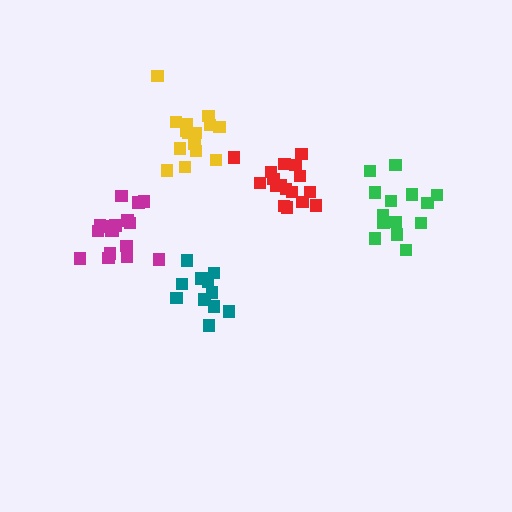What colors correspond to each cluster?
The clusters are colored: yellow, green, teal, magenta, red.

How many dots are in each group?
Group 1: 16 dots, Group 2: 14 dots, Group 3: 11 dots, Group 4: 17 dots, Group 5: 17 dots (75 total).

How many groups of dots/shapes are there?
There are 5 groups.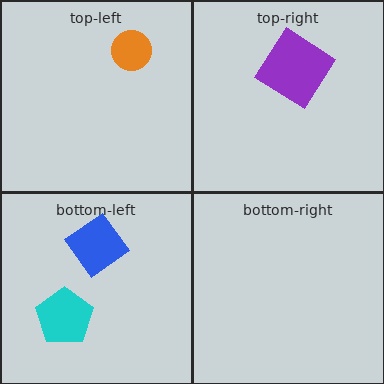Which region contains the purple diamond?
The top-right region.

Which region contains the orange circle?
The top-left region.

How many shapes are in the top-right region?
1.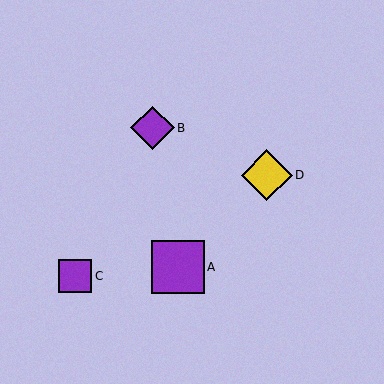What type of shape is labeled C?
Shape C is a purple square.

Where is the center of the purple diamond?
The center of the purple diamond is at (153, 128).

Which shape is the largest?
The purple square (labeled A) is the largest.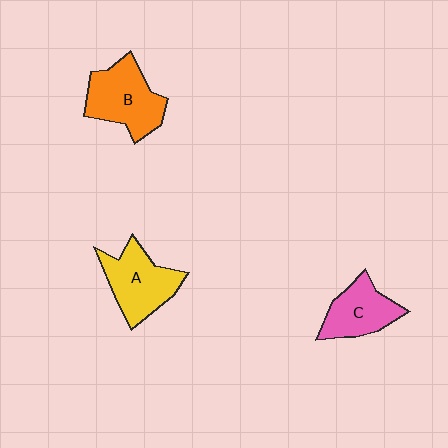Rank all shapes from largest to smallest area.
From largest to smallest: B (orange), A (yellow), C (pink).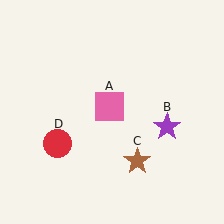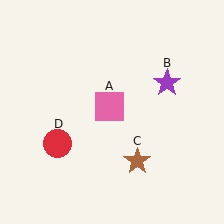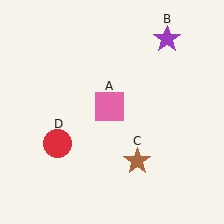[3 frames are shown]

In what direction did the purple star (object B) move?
The purple star (object B) moved up.